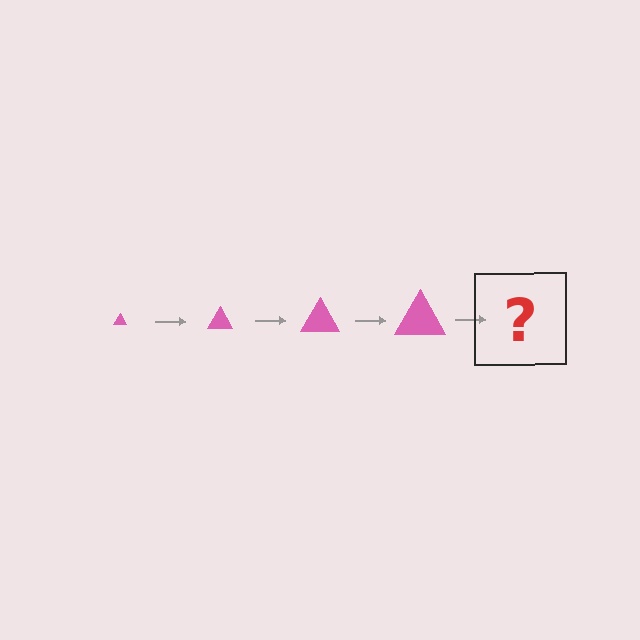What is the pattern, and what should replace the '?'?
The pattern is that the triangle gets progressively larger each step. The '?' should be a pink triangle, larger than the previous one.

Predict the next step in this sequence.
The next step is a pink triangle, larger than the previous one.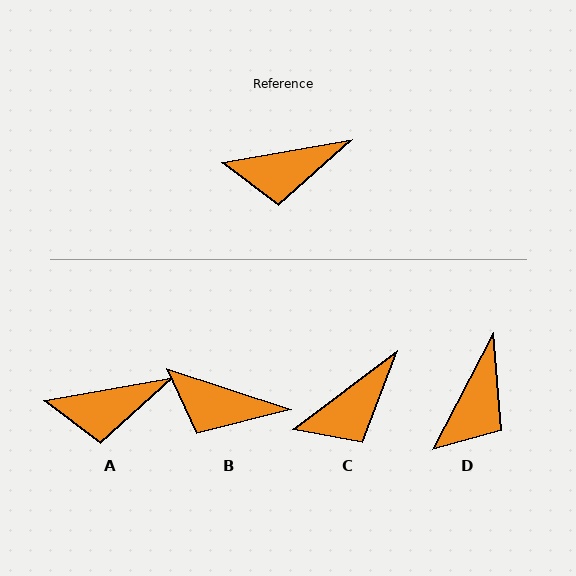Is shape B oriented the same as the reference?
No, it is off by about 28 degrees.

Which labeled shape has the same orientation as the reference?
A.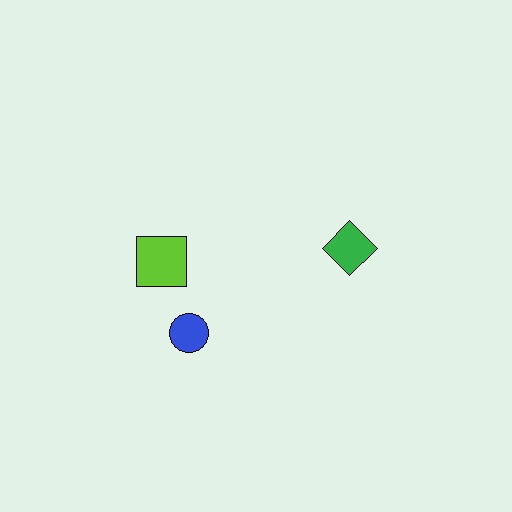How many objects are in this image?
There are 3 objects.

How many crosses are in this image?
There are no crosses.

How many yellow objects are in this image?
There are no yellow objects.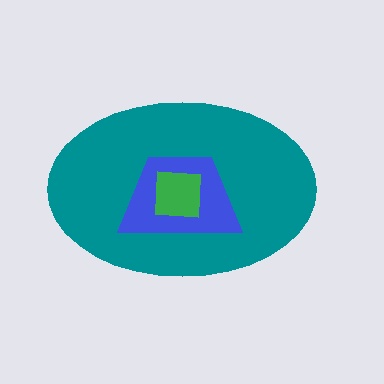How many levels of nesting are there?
3.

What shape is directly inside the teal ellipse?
The blue trapezoid.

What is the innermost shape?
The green square.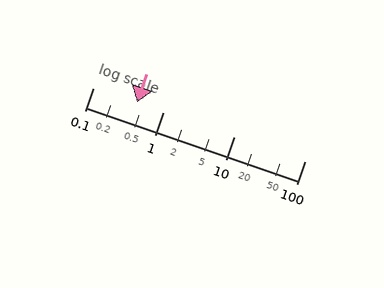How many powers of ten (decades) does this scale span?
The scale spans 3 decades, from 0.1 to 100.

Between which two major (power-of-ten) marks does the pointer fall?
The pointer is between 0.1 and 1.